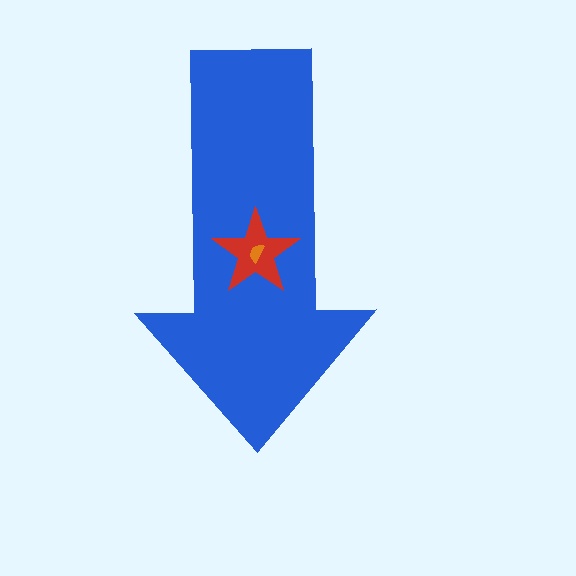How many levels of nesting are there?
3.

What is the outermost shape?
The blue arrow.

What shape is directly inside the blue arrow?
The red star.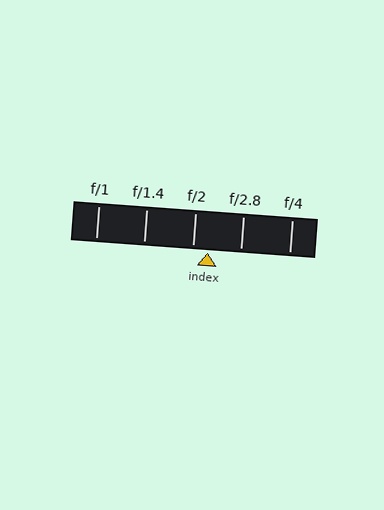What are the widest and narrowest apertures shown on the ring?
The widest aperture shown is f/1 and the narrowest is f/4.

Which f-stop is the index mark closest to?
The index mark is closest to f/2.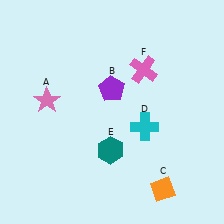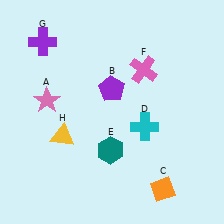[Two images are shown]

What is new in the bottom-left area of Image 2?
A yellow triangle (H) was added in the bottom-left area of Image 2.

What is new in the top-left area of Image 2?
A purple cross (G) was added in the top-left area of Image 2.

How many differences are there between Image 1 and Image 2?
There are 2 differences between the two images.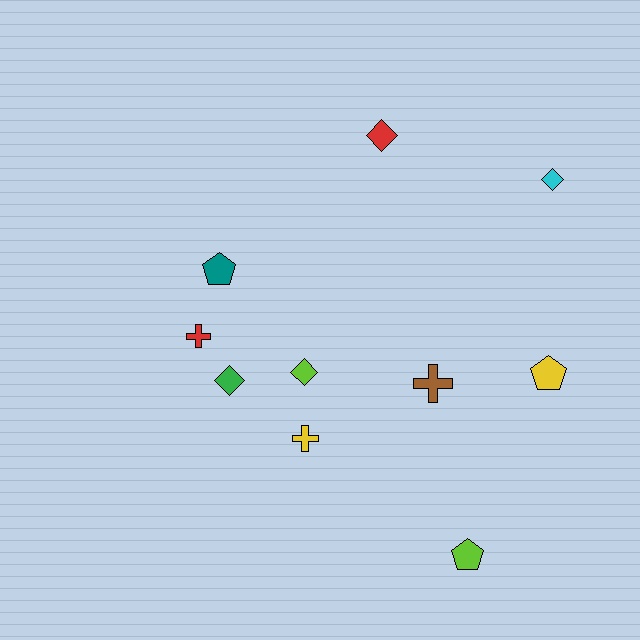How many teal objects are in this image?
There is 1 teal object.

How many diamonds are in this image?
There are 4 diamonds.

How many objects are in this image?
There are 10 objects.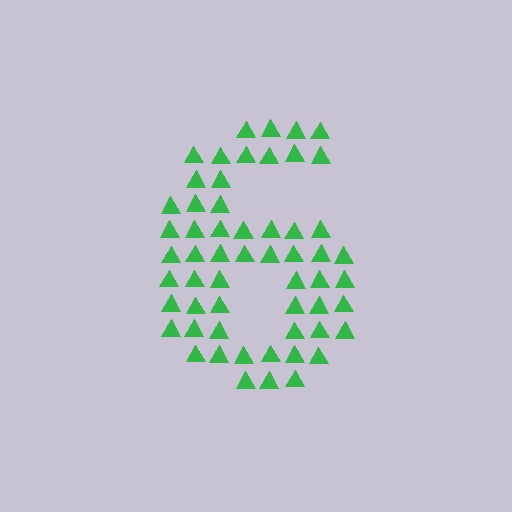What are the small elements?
The small elements are triangles.